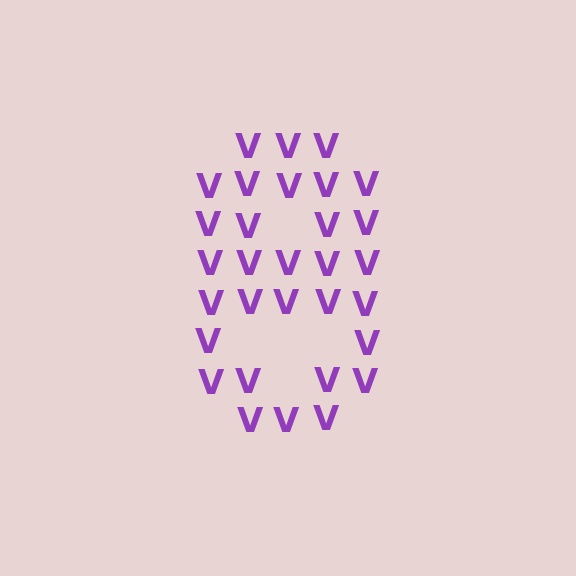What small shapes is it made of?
It is made of small letter V's.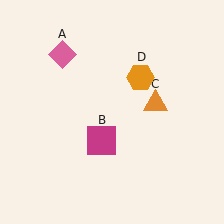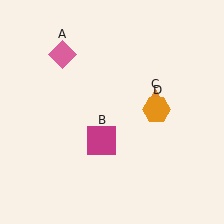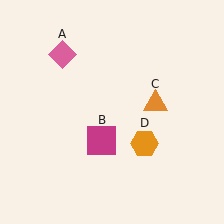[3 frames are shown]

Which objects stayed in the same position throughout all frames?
Pink diamond (object A) and magenta square (object B) and orange triangle (object C) remained stationary.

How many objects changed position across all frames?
1 object changed position: orange hexagon (object D).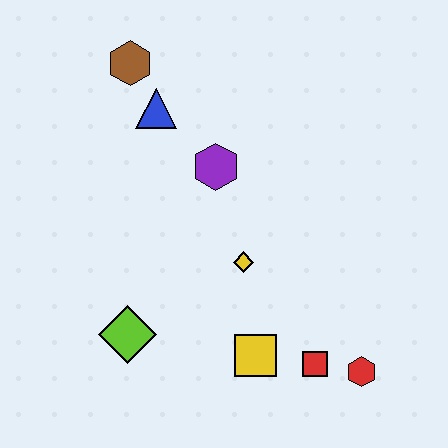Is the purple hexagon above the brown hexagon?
No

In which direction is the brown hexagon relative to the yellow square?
The brown hexagon is above the yellow square.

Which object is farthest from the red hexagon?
The brown hexagon is farthest from the red hexagon.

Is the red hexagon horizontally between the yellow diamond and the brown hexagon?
No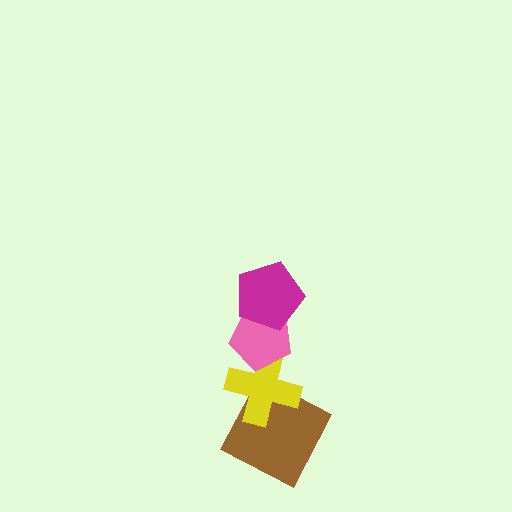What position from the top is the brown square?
The brown square is 4th from the top.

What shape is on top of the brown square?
The yellow cross is on top of the brown square.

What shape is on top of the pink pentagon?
The magenta pentagon is on top of the pink pentagon.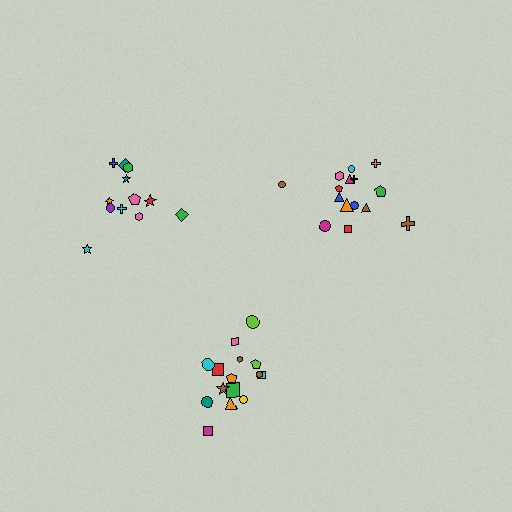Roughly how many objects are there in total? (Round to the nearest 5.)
Roughly 40 objects in total.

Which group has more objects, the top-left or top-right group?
The top-right group.